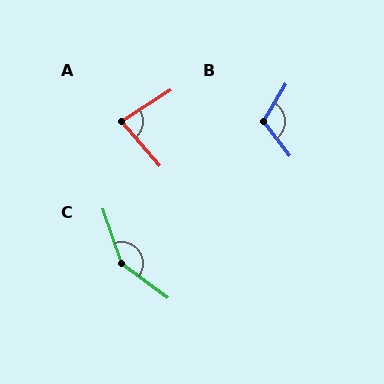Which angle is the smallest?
A, at approximately 81 degrees.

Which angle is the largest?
C, at approximately 146 degrees.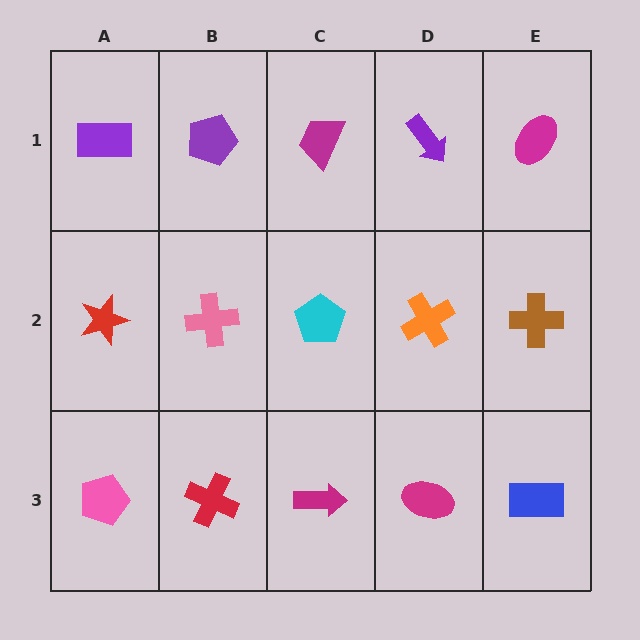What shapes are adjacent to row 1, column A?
A red star (row 2, column A), a purple pentagon (row 1, column B).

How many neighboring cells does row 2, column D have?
4.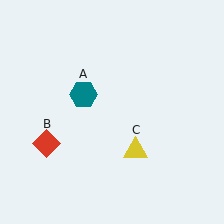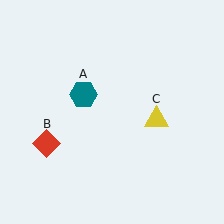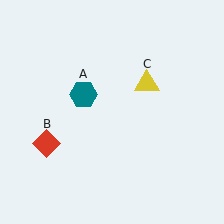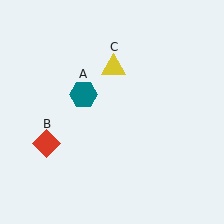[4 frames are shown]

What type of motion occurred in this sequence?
The yellow triangle (object C) rotated counterclockwise around the center of the scene.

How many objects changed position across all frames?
1 object changed position: yellow triangle (object C).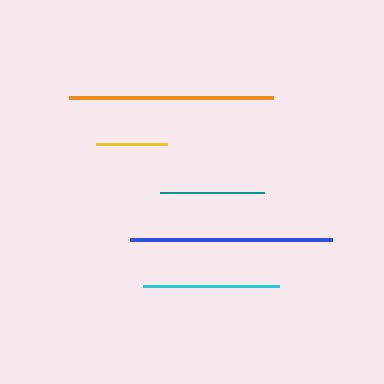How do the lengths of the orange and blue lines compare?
The orange and blue lines are approximately the same length.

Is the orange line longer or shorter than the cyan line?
The orange line is longer than the cyan line.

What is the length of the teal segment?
The teal segment is approximately 104 pixels long.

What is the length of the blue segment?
The blue segment is approximately 202 pixels long.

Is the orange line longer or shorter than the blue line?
The orange line is longer than the blue line.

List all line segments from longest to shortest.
From longest to shortest: orange, blue, cyan, teal, yellow.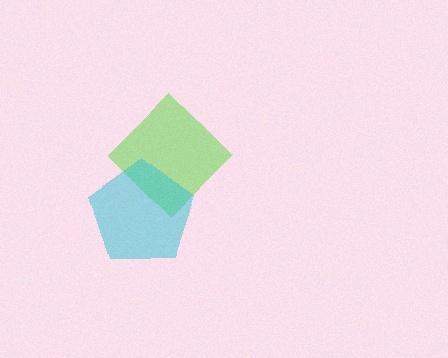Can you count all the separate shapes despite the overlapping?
Yes, there are 2 separate shapes.